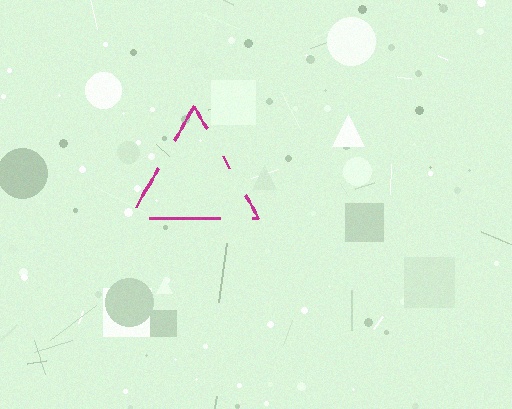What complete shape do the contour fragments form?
The contour fragments form a triangle.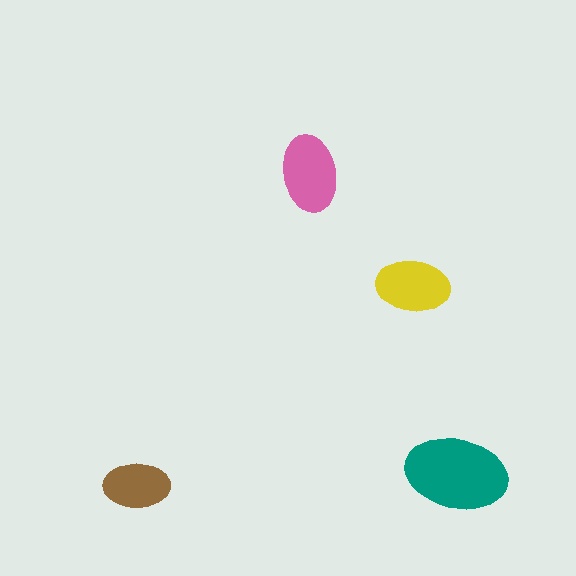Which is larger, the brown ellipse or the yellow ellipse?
The yellow one.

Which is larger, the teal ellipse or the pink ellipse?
The teal one.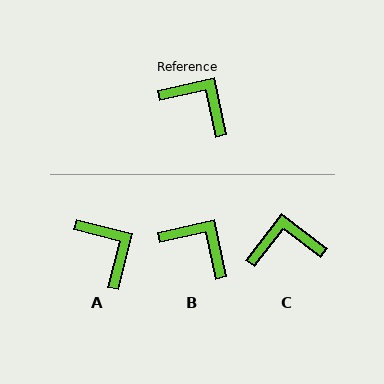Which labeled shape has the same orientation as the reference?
B.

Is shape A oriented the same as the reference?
No, it is off by about 27 degrees.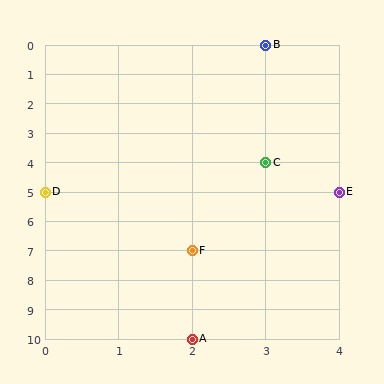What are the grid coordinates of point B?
Point B is at grid coordinates (3, 0).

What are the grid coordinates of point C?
Point C is at grid coordinates (3, 4).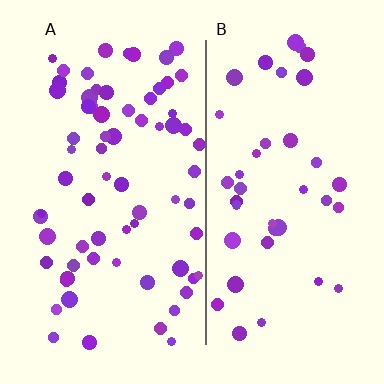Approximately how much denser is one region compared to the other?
Approximately 1.7× — region A over region B.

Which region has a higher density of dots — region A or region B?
A (the left).